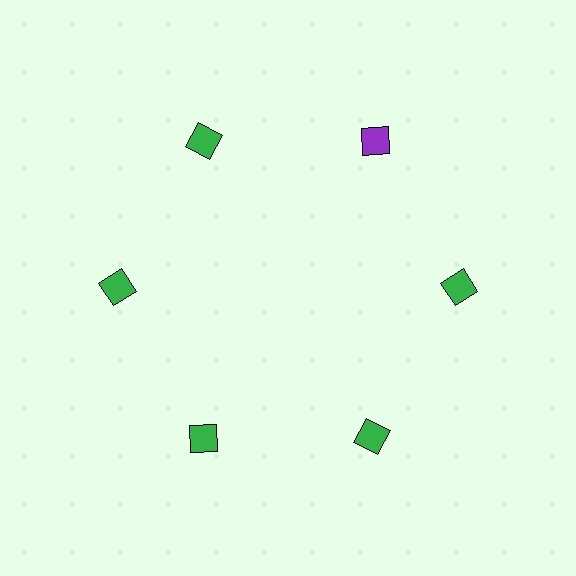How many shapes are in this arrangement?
There are 6 shapes arranged in a ring pattern.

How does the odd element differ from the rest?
It has a different color: purple instead of green.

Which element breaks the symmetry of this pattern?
The purple diamond at roughly the 1 o'clock position breaks the symmetry. All other shapes are green diamonds.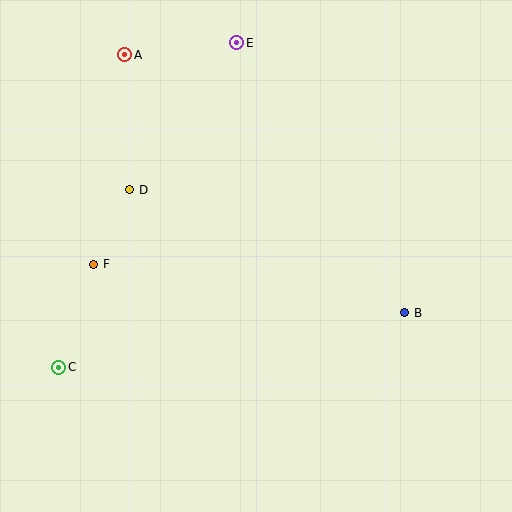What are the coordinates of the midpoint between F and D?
The midpoint between F and D is at (112, 227).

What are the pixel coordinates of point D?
Point D is at (130, 190).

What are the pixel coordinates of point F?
Point F is at (94, 264).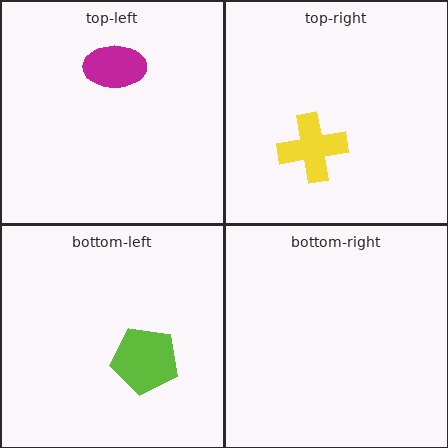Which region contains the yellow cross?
The top-right region.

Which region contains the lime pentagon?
The bottom-left region.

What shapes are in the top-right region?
The yellow cross.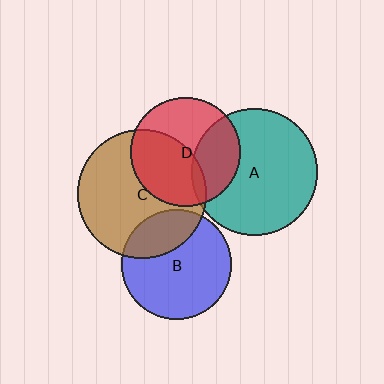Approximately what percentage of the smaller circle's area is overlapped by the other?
Approximately 30%.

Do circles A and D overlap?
Yes.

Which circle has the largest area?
Circle C (brown).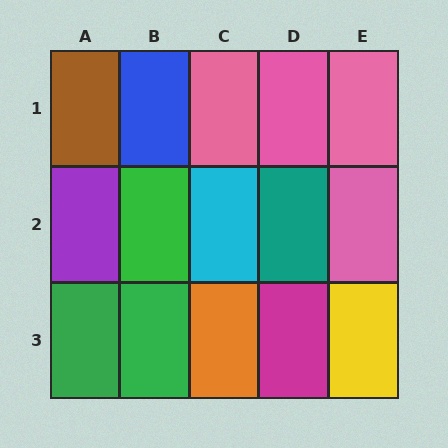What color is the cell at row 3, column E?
Yellow.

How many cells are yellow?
1 cell is yellow.